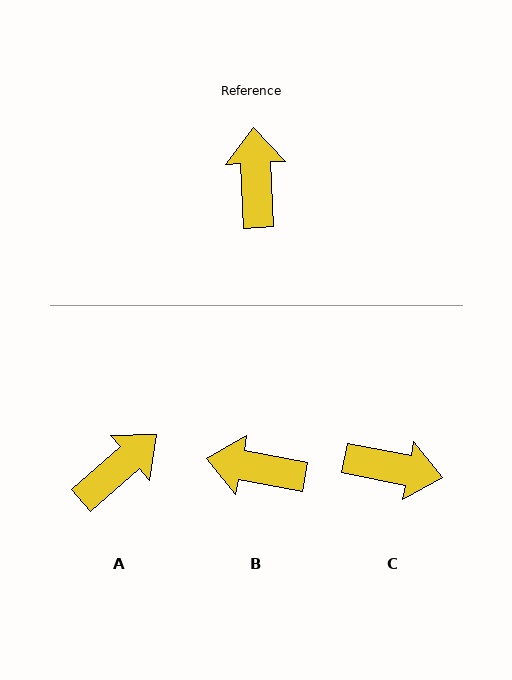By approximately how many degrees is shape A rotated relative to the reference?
Approximately 52 degrees clockwise.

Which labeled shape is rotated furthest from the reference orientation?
C, about 104 degrees away.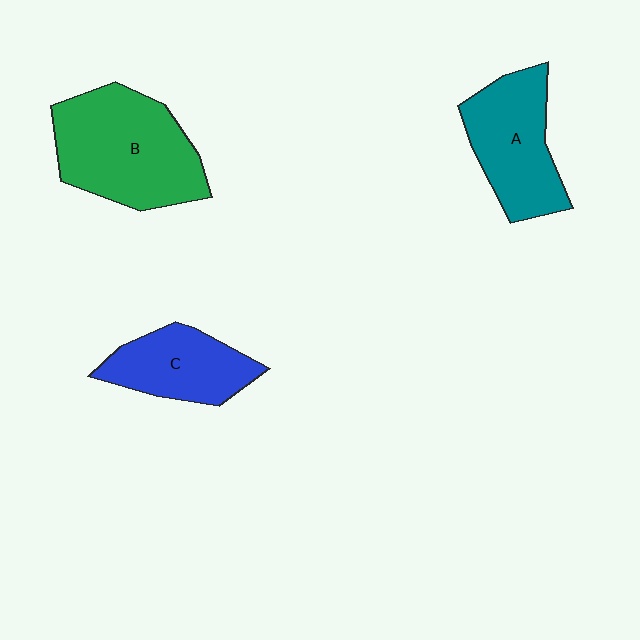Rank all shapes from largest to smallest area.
From largest to smallest: B (green), A (teal), C (blue).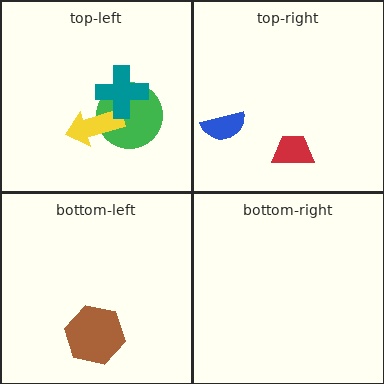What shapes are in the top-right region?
The blue semicircle, the red trapezoid.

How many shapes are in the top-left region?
3.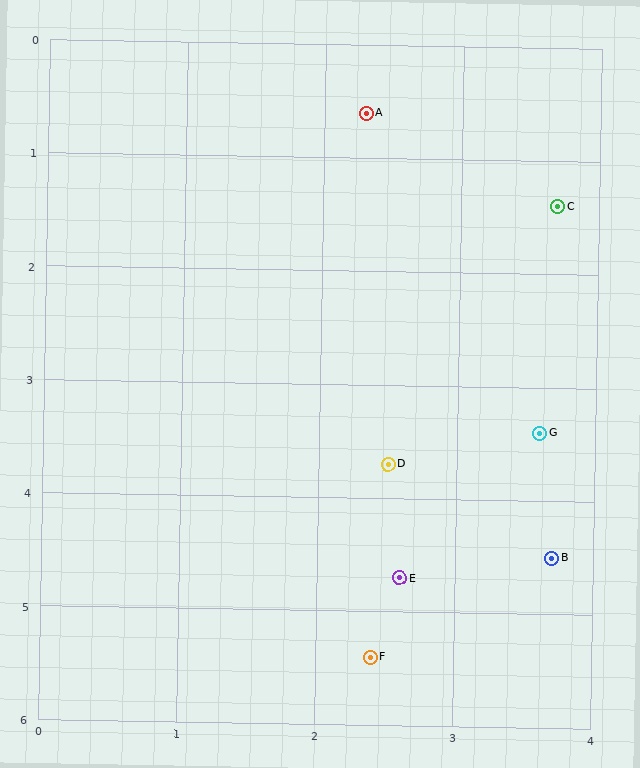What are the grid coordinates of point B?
Point B is at approximately (3.7, 4.5).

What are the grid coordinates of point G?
Point G is at approximately (3.6, 3.4).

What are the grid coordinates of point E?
Point E is at approximately (2.6, 4.7).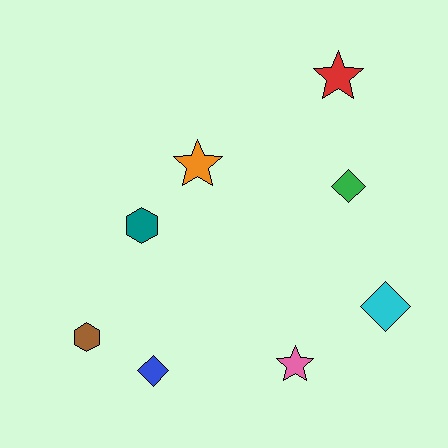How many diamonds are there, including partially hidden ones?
There are 3 diamonds.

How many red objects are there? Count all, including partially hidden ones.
There is 1 red object.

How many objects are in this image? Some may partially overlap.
There are 8 objects.